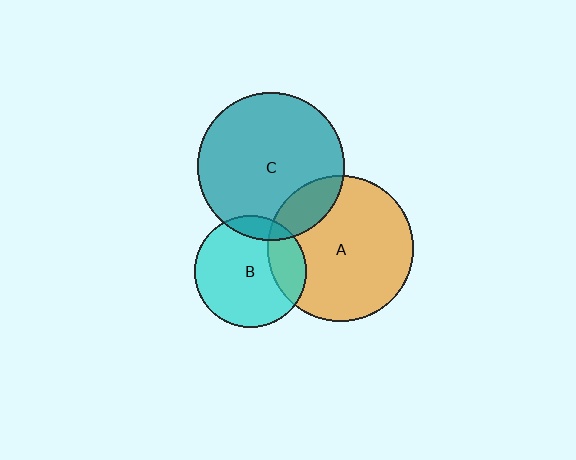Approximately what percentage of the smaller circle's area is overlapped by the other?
Approximately 20%.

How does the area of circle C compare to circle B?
Approximately 1.7 times.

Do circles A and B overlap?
Yes.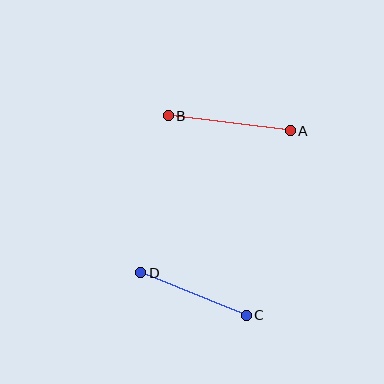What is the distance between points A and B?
The distance is approximately 123 pixels.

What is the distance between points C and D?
The distance is approximately 114 pixels.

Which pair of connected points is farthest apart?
Points A and B are farthest apart.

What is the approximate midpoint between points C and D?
The midpoint is at approximately (193, 294) pixels.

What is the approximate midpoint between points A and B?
The midpoint is at approximately (229, 123) pixels.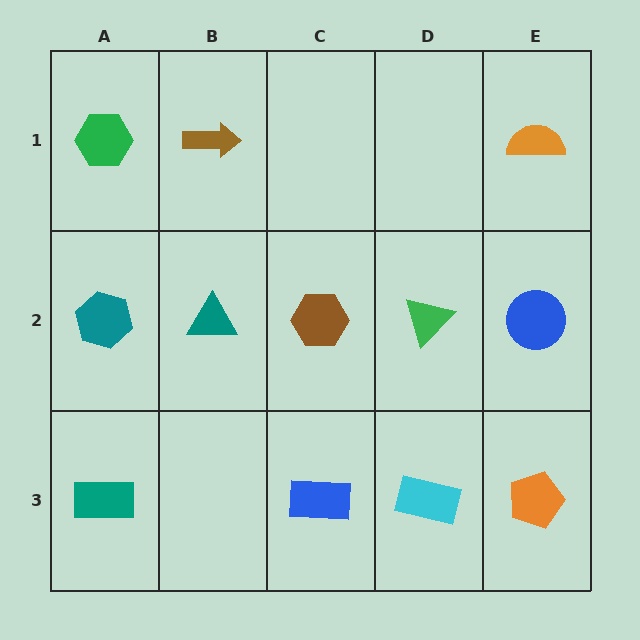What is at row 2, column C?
A brown hexagon.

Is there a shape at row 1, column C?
No, that cell is empty.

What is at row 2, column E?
A blue circle.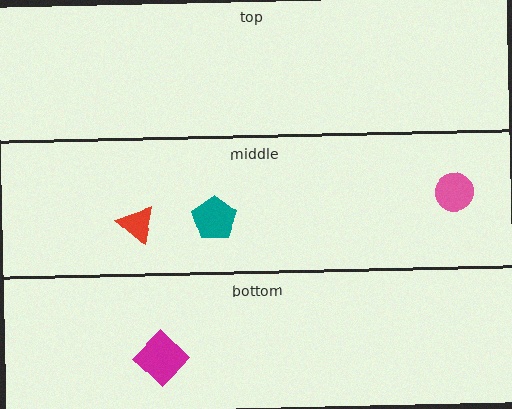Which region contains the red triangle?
The middle region.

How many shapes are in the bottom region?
1.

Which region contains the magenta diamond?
The bottom region.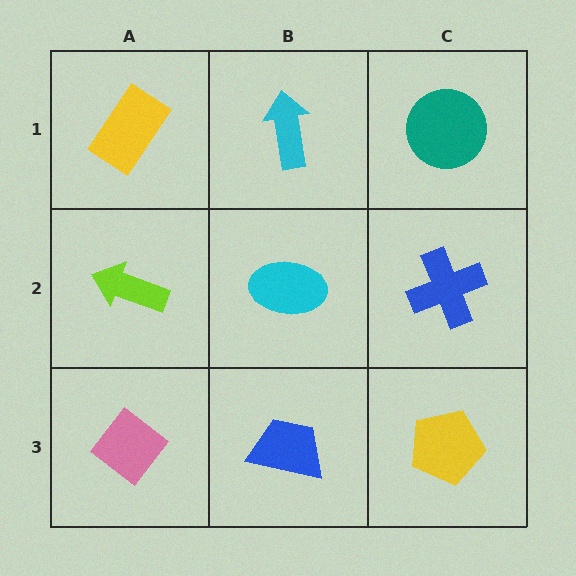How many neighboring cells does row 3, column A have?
2.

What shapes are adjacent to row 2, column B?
A cyan arrow (row 1, column B), a blue trapezoid (row 3, column B), a lime arrow (row 2, column A), a blue cross (row 2, column C).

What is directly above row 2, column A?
A yellow rectangle.